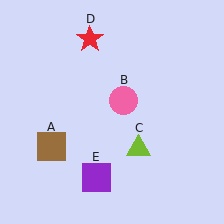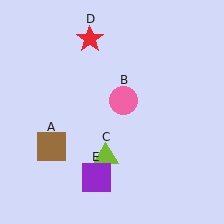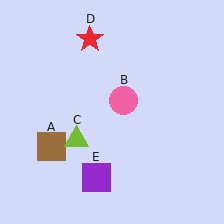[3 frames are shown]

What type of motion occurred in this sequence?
The lime triangle (object C) rotated clockwise around the center of the scene.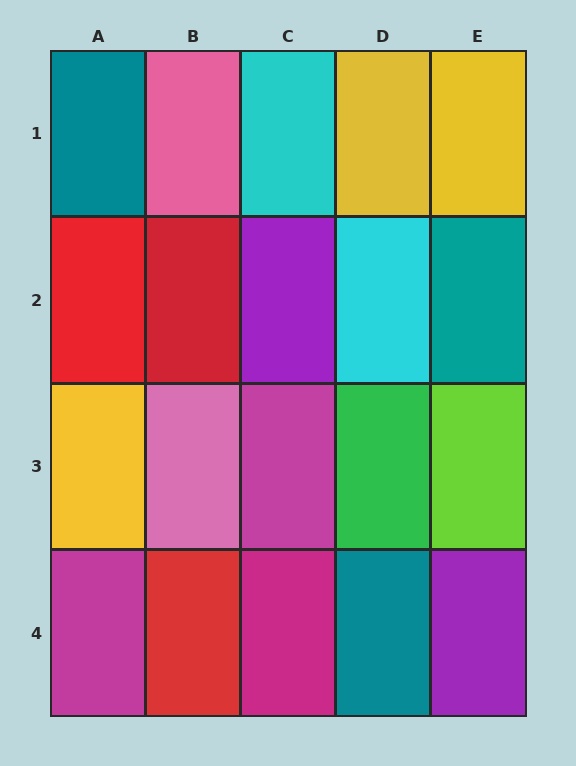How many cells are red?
3 cells are red.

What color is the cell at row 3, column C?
Magenta.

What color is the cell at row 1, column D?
Yellow.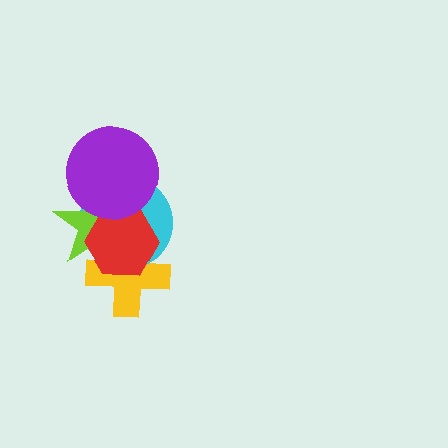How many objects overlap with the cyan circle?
4 objects overlap with the cyan circle.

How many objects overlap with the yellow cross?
3 objects overlap with the yellow cross.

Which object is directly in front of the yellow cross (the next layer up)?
The cyan circle is directly in front of the yellow cross.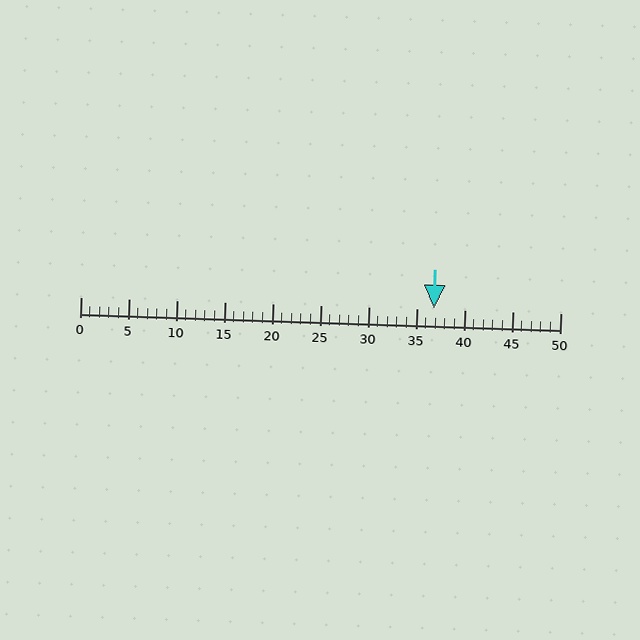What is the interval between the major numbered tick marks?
The major tick marks are spaced 5 units apart.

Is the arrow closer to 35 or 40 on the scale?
The arrow is closer to 35.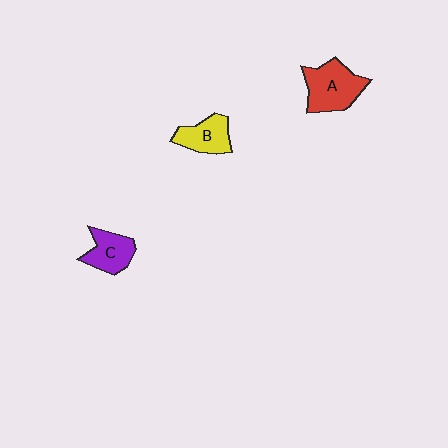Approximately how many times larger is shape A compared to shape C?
Approximately 1.5 times.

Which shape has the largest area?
Shape A (red).